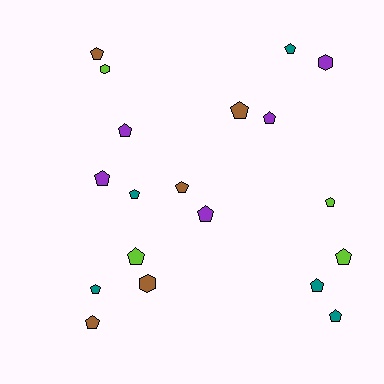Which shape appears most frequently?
Pentagon, with 16 objects.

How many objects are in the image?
There are 19 objects.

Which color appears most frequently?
Teal, with 5 objects.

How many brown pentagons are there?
There are 4 brown pentagons.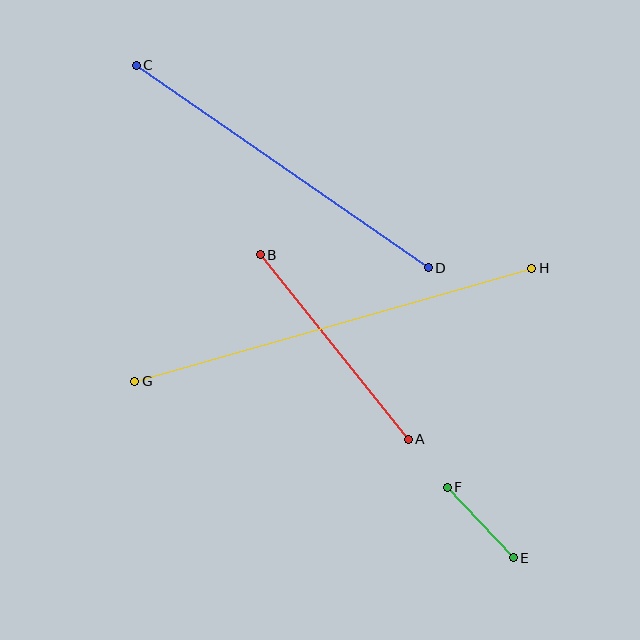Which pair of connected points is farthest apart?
Points G and H are farthest apart.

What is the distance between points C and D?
The distance is approximately 355 pixels.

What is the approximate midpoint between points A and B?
The midpoint is at approximately (334, 347) pixels.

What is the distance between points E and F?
The distance is approximately 97 pixels.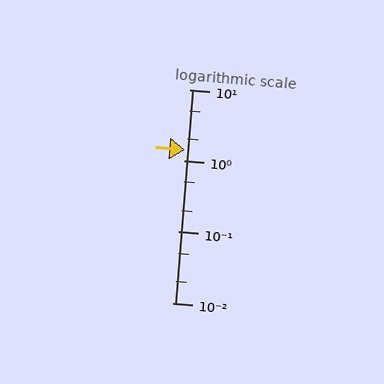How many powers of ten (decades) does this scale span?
The scale spans 3 decades, from 0.01 to 10.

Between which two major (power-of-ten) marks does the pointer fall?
The pointer is between 1 and 10.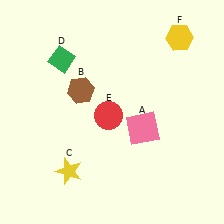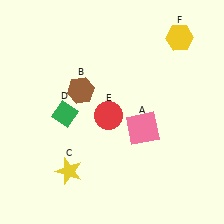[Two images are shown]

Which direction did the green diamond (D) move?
The green diamond (D) moved down.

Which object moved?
The green diamond (D) moved down.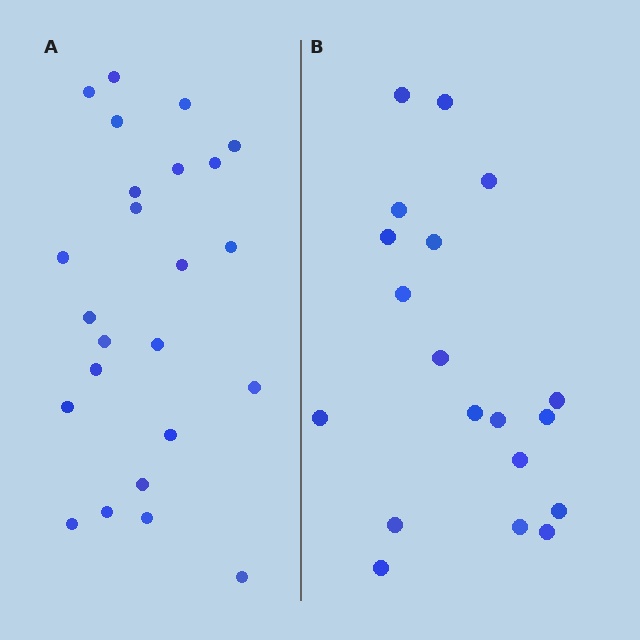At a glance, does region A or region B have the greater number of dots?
Region A (the left region) has more dots.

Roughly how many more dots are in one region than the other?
Region A has about 5 more dots than region B.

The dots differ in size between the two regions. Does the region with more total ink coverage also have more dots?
No. Region B has more total ink coverage because its dots are larger, but region A actually contains more individual dots. Total area can be misleading — the number of items is what matters here.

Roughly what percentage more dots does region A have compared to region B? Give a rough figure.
About 25% more.